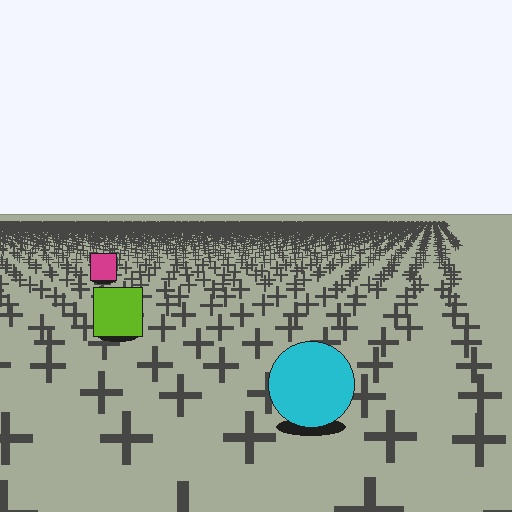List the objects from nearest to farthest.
From nearest to farthest: the cyan circle, the lime square, the magenta square.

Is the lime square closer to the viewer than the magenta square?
Yes. The lime square is closer — you can tell from the texture gradient: the ground texture is coarser near it.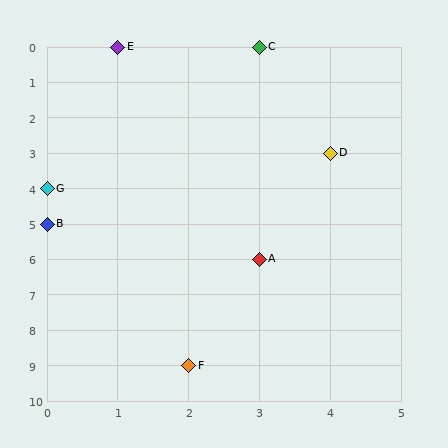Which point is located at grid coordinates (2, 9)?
Point F is at (2, 9).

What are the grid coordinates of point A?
Point A is at grid coordinates (3, 6).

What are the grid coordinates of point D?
Point D is at grid coordinates (4, 3).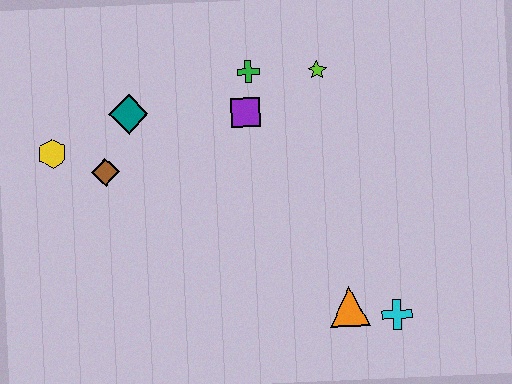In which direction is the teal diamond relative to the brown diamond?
The teal diamond is above the brown diamond.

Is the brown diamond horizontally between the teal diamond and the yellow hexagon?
Yes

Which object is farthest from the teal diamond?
The cyan cross is farthest from the teal diamond.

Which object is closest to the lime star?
The green cross is closest to the lime star.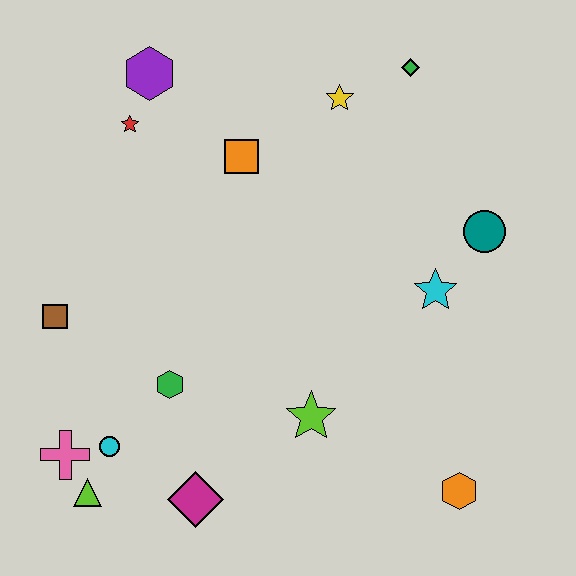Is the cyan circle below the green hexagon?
Yes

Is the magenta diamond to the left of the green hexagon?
No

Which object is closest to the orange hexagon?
The lime star is closest to the orange hexagon.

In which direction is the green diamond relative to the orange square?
The green diamond is to the right of the orange square.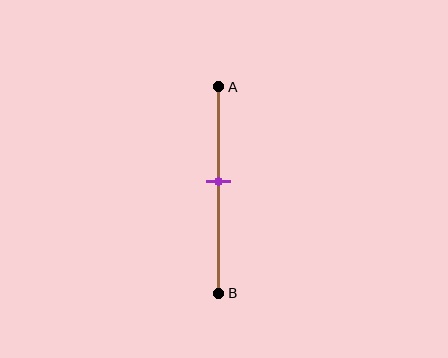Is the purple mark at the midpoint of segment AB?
No, the mark is at about 45% from A, not at the 50% midpoint.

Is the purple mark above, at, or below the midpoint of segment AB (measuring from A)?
The purple mark is above the midpoint of segment AB.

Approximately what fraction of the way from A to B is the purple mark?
The purple mark is approximately 45% of the way from A to B.